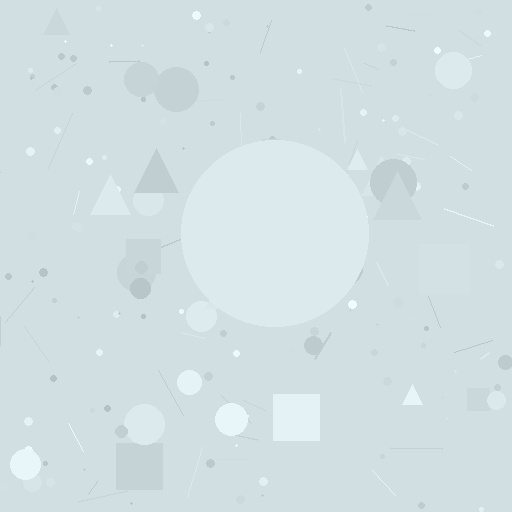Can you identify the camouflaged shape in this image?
The camouflaged shape is a circle.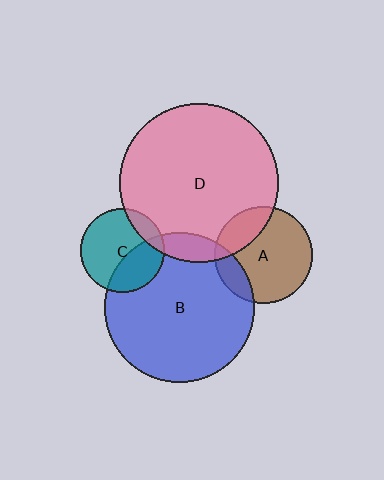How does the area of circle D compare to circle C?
Approximately 3.6 times.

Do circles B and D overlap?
Yes.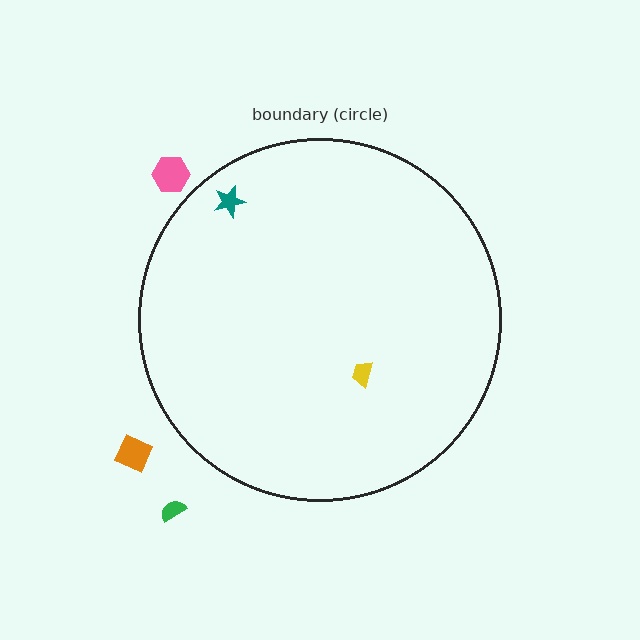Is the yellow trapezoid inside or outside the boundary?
Inside.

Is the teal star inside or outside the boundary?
Inside.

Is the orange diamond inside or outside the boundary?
Outside.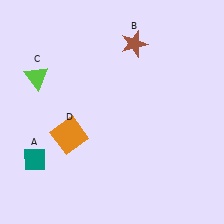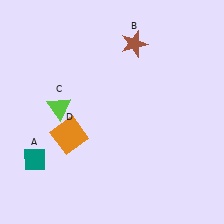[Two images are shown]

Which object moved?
The lime triangle (C) moved down.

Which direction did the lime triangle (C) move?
The lime triangle (C) moved down.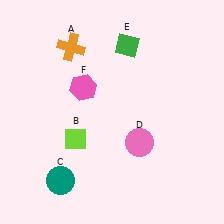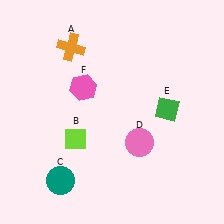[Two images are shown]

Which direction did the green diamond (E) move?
The green diamond (E) moved down.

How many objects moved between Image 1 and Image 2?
1 object moved between the two images.